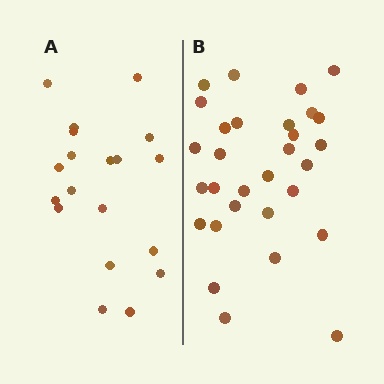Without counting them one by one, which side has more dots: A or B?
Region B (the right region) has more dots.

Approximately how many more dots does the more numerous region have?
Region B has roughly 12 or so more dots than region A.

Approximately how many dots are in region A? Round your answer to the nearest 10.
About 20 dots. (The exact count is 19, which rounds to 20.)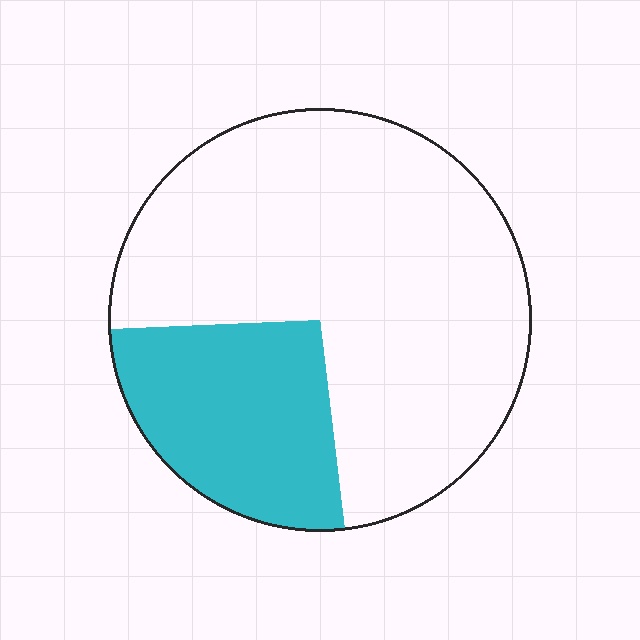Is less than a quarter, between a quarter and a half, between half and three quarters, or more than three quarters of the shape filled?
Between a quarter and a half.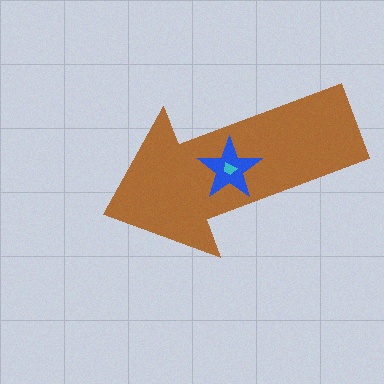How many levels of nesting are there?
3.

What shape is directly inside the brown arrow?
The blue star.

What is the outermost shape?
The brown arrow.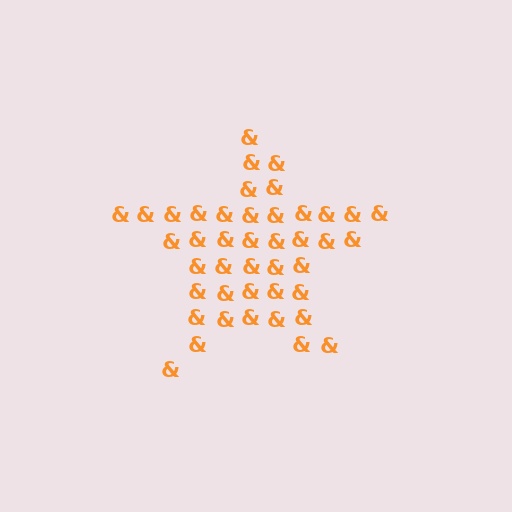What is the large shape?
The large shape is a star.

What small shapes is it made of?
It is made of small ampersands.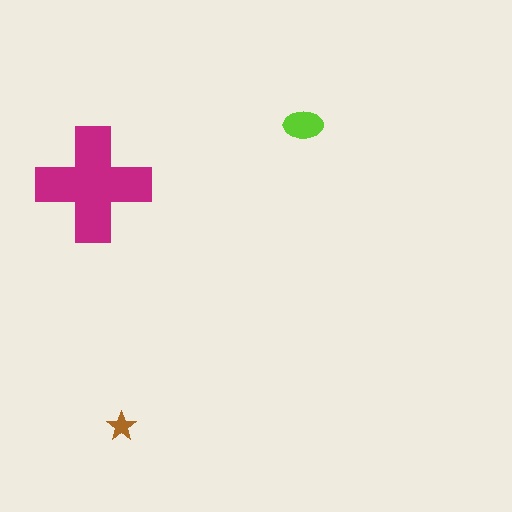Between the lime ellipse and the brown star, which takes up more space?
The lime ellipse.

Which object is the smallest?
The brown star.